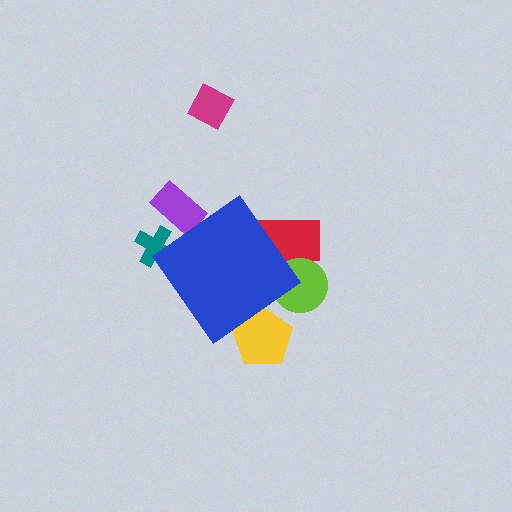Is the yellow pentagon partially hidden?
Yes, the yellow pentagon is partially hidden behind the blue diamond.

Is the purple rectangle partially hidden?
Yes, the purple rectangle is partially hidden behind the blue diamond.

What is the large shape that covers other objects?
A blue diamond.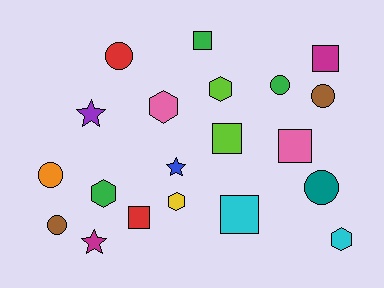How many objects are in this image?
There are 20 objects.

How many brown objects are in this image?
There are 2 brown objects.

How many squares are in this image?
There are 6 squares.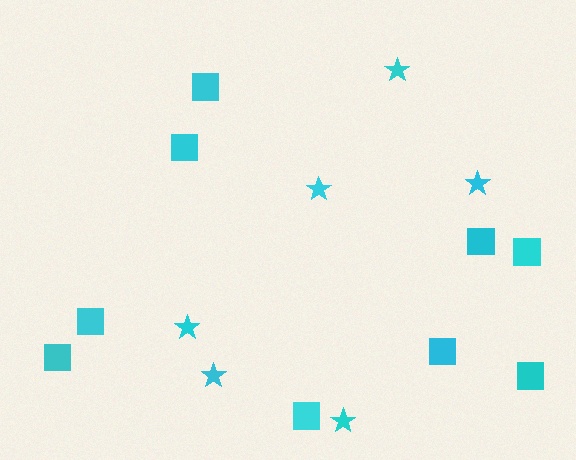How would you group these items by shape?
There are 2 groups: one group of stars (6) and one group of squares (9).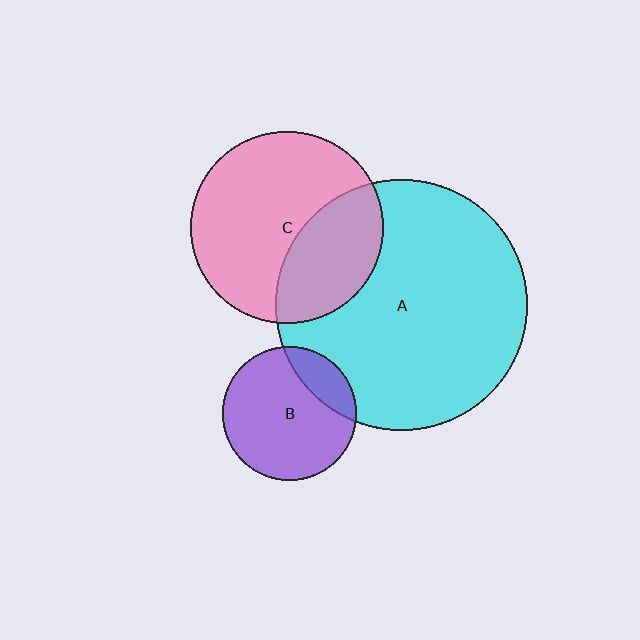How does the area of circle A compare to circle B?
Approximately 3.5 times.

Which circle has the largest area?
Circle A (cyan).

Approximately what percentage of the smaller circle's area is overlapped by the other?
Approximately 35%.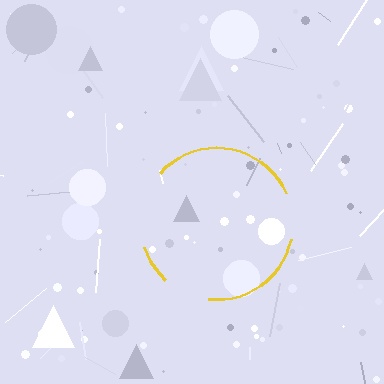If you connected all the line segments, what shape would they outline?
They would outline a circle.